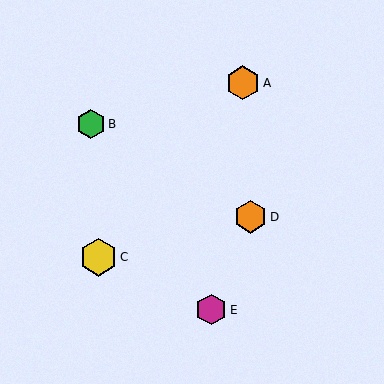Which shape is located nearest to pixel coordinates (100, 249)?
The yellow hexagon (labeled C) at (99, 257) is nearest to that location.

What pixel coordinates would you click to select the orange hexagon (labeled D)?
Click at (250, 217) to select the orange hexagon D.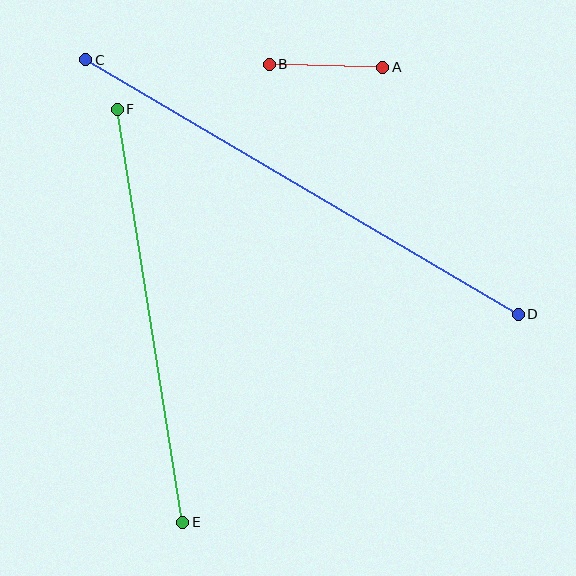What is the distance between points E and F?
The distance is approximately 418 pixels.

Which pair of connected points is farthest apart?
Points C and D are farthest apart.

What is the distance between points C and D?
The distance is approximately 502 pixels.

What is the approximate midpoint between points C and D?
The midpoint is at approximately (302, 187) pixels.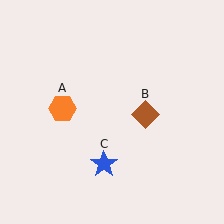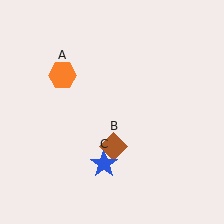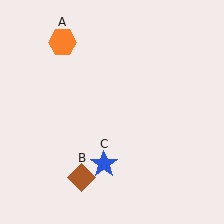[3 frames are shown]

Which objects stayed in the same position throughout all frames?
Blue star (object C) remained stationary.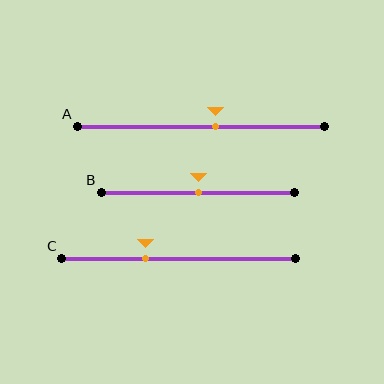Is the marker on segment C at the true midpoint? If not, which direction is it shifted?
No, the marker on segment C is shifted to the left by about 14% of the segment length.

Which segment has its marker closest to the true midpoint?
Segment B has its marker closest to the true midpoint.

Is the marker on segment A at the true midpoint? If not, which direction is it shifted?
No, the marker on segment A is shifted to the right by about 6% of the segment length.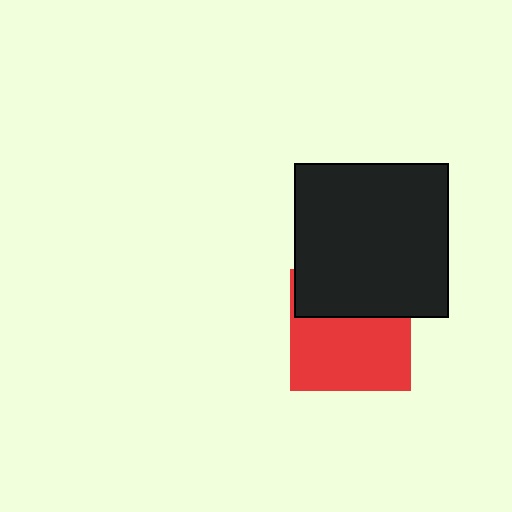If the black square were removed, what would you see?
You would see the complete red square.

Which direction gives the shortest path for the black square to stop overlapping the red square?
Moving up gives the shortest separation.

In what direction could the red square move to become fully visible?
The red square could move down. That would shift it out from behind the black square entirely.